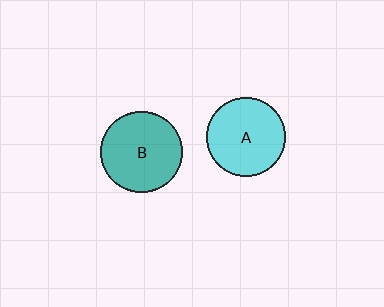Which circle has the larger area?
Circle B (teal).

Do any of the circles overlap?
No, none of the circles overlap.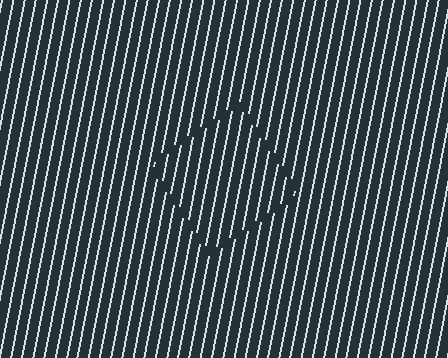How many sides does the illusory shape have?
4 sides — the line-ends trace a square.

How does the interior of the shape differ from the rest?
The interior of the shape contains the same grating, shifted by half a period — the contour is defined by the phase discontinuity where line-ends from the inner and outer gratings abut.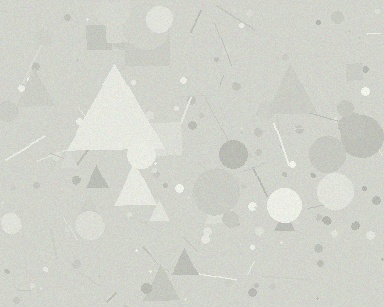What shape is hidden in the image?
A triangle is hidden in the image.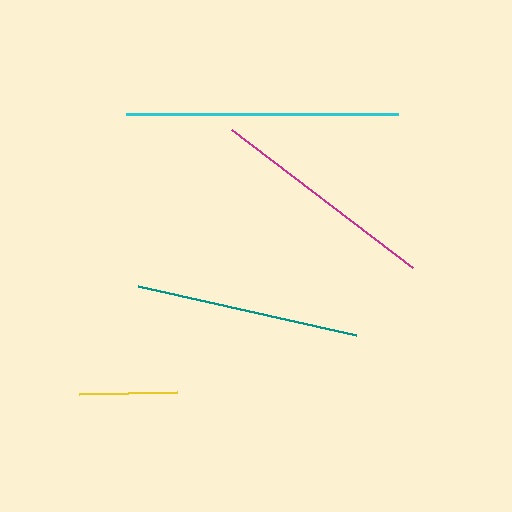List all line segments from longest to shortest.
From longest to shortest: cyan, magenta, teal, yellow.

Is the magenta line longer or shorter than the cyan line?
The cyan line is longer than the magenta line.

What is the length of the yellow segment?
The yellow segment is approximately 98 pixels long.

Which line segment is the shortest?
The yellow line is the shortest at approximately 98 pixels.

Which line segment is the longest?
The cyan line is the longest at approximately 272 pixels.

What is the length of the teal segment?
The teal segment is approximately 223 pixels long.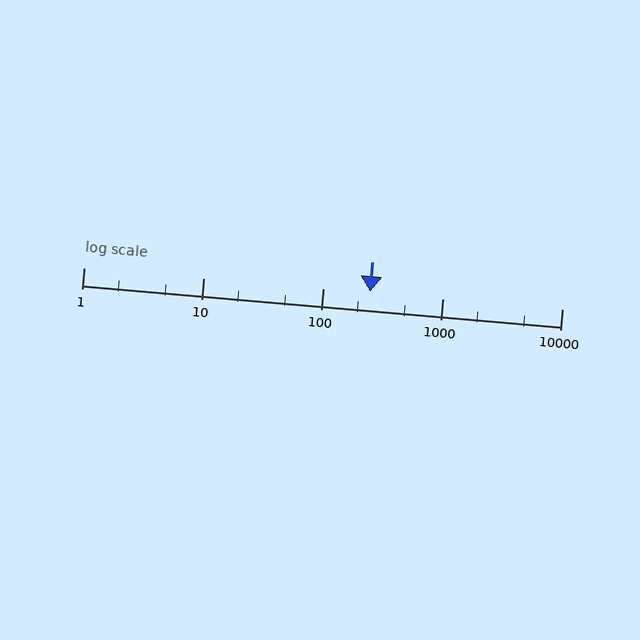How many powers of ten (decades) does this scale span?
The scale spans 4 decades, from 1 to 10000.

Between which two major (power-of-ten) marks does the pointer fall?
The pointer is between 100 and 1000.